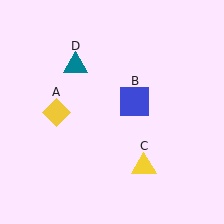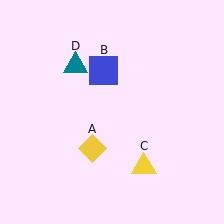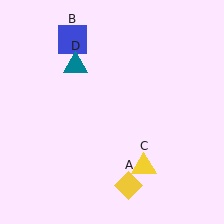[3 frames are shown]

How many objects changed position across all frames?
2 objects changed position: yellow diamond (object A), blue square (object B).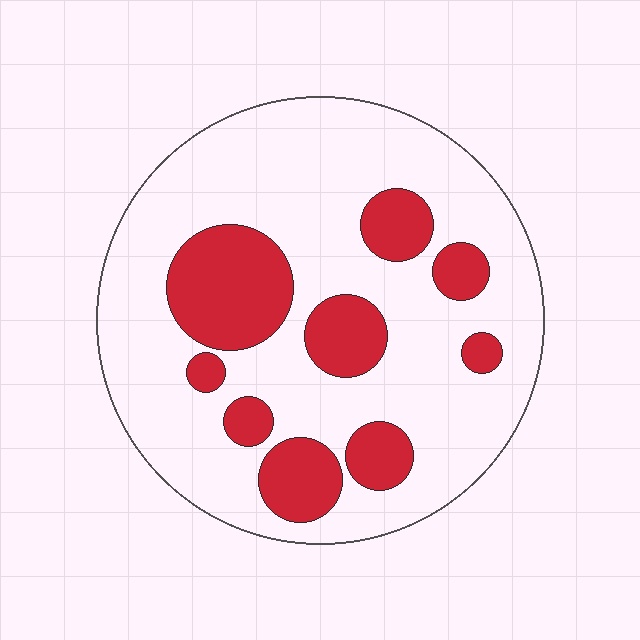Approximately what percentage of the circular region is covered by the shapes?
Approximately 25%.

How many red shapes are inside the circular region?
9.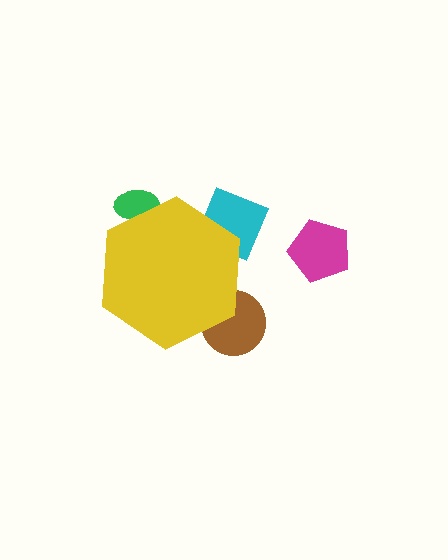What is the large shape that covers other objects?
A yellow hexagon.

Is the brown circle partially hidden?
Yes, the brown circle is partially hidden behind the yellow hexagon.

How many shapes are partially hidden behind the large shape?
3 shapes are partially hidden.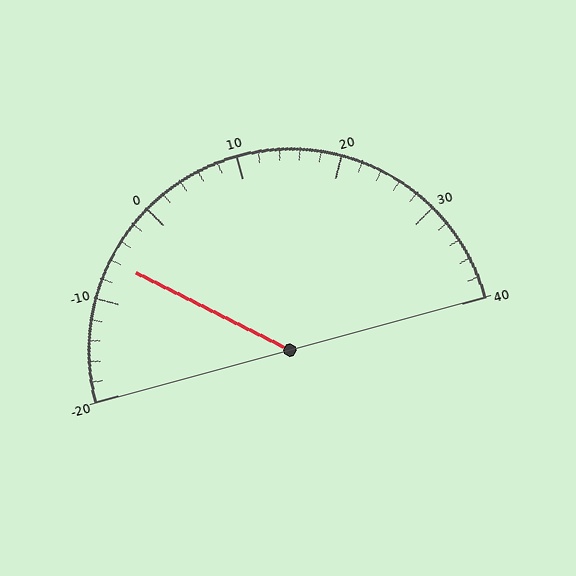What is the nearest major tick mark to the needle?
The nearest major tick mark is -10.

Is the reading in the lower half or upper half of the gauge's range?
The reading is in the lower half of the range (-20 to 40).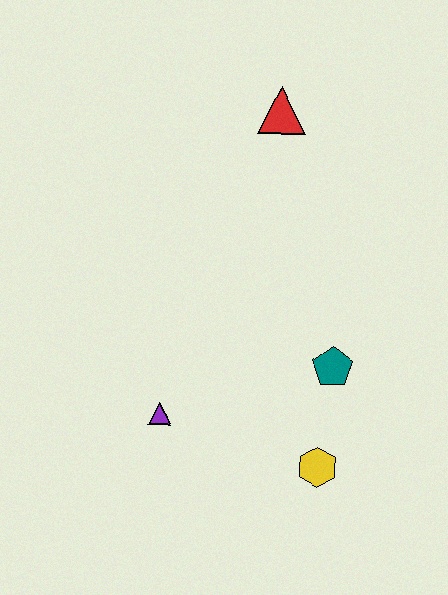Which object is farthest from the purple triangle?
The red triangle is farthest from the purple triangle.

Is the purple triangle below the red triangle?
Yes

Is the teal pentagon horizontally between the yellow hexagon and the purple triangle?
No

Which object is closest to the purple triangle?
The yellow hexagon is closest to the purple triangle.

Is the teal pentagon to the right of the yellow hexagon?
Yes